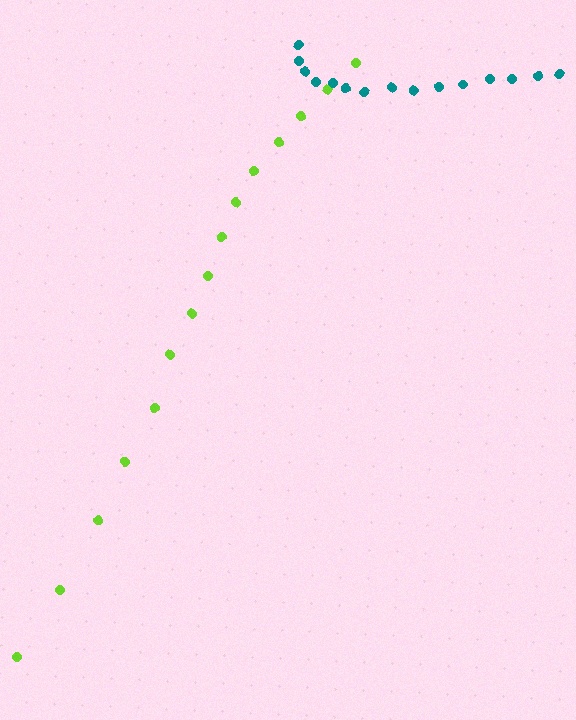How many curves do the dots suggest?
There are 2 distinct paths.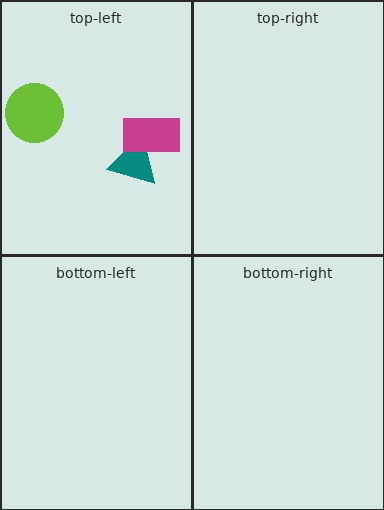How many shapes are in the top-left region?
3.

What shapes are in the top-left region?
The lime circle, the teal triangle, the magenta rectangle.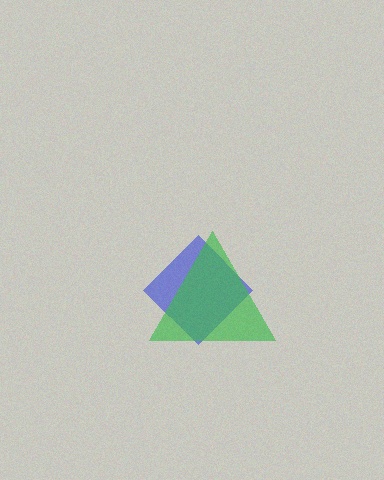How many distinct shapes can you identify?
There are 2 distinct shapes: a blue diamond, a green triangle.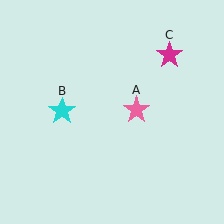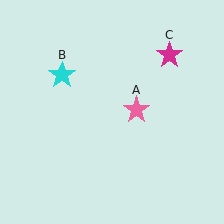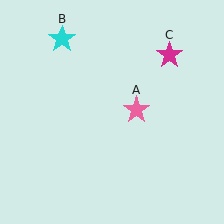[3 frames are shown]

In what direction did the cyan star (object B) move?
The cyan star (object B) moved up.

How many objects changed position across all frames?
1 object changed position: cyan star (object B).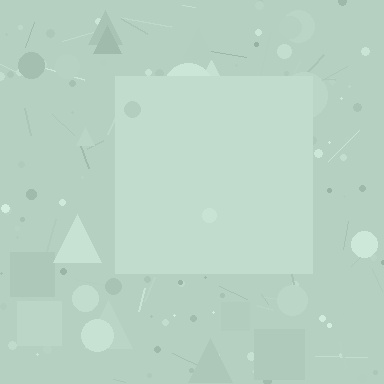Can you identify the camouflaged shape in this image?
The camouflaged shape is a square.